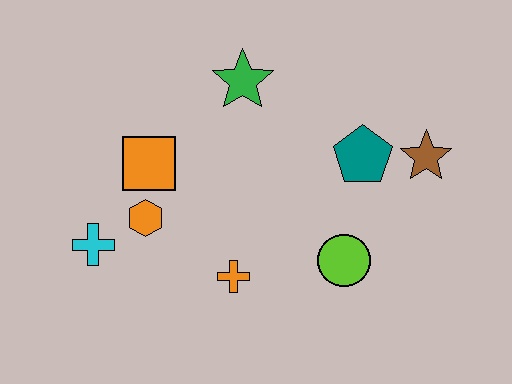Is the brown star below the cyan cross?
No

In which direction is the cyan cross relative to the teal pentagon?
The cyan cross is to the left of the teal pentagon.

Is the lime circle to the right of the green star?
Yes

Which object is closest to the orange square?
The orange hexagon is closest to the orange square.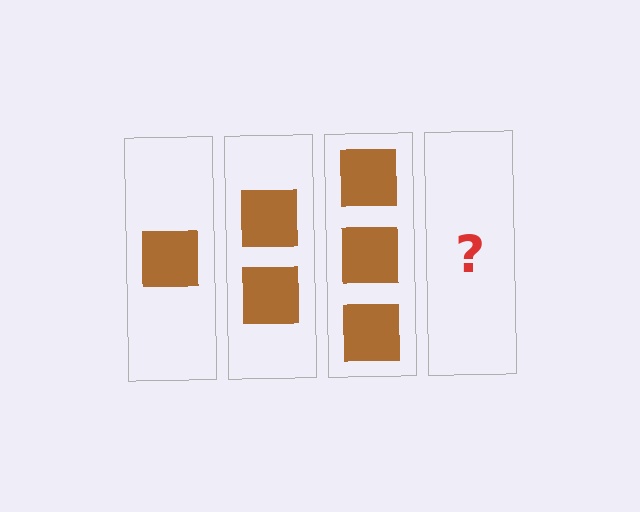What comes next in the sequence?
The next element should be 4 squares.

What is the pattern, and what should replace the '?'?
The pattern is that each step adds one more square. The '?' should be 4 squares.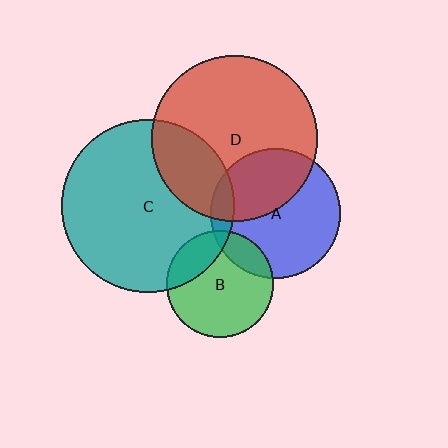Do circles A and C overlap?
Yes.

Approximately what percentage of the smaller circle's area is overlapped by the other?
Approximately 10%.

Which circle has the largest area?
Circle C (teal).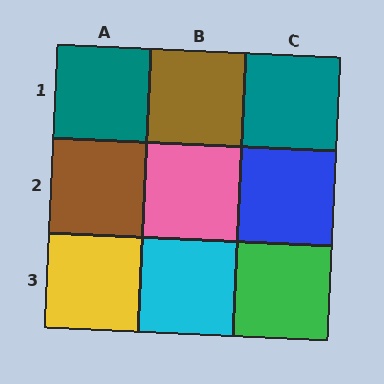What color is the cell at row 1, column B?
Brown.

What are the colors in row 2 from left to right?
Brown, pink, blue.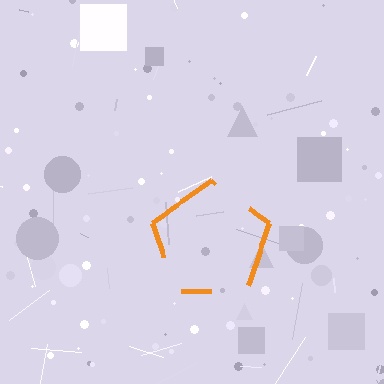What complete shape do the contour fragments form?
The contour fragments form a pentagon.